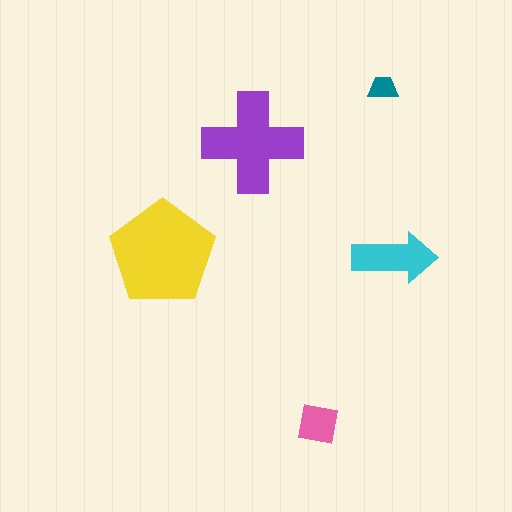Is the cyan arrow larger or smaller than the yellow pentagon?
Smaller.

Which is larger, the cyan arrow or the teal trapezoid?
The cyan arrow.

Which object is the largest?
The yellow pentagon.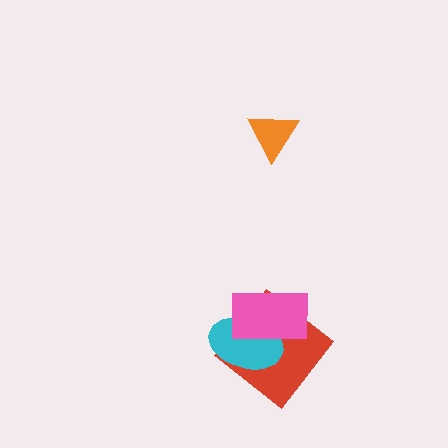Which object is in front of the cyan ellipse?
The pink rectangle is in front of the cyan ellipse.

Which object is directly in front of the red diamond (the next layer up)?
The cyan ellipse is directly in front of the red diamond.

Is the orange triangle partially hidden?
No, no other shape covers it.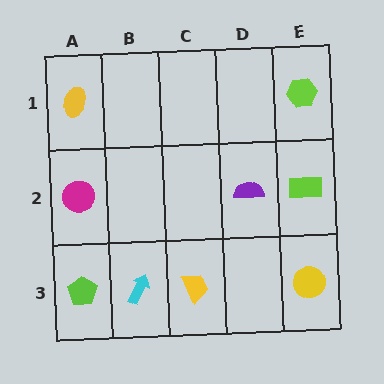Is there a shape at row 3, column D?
No, that cell is empty.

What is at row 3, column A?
A lime pentagon.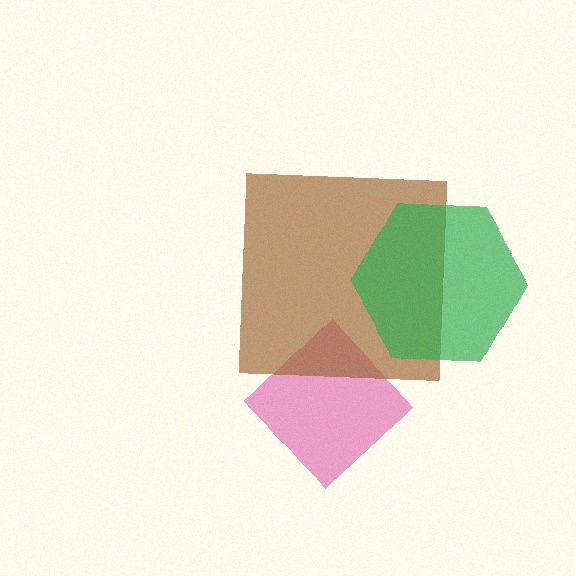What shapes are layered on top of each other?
The layered shapes are: a magenta diamond, a brown square, a green hexagon.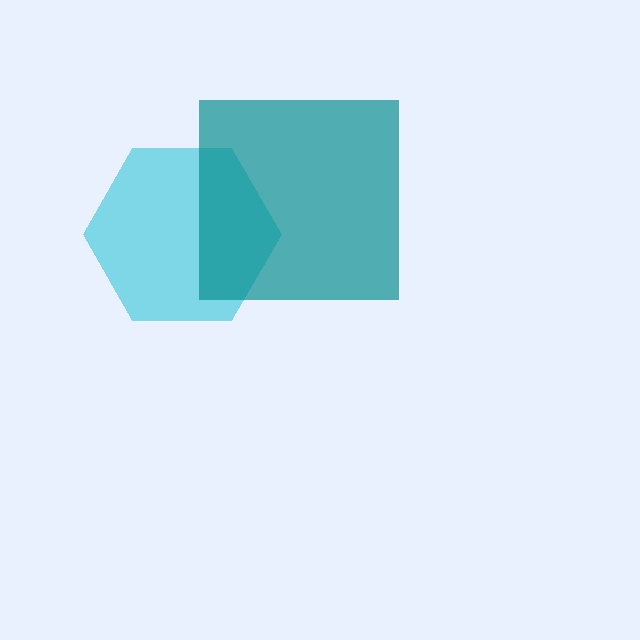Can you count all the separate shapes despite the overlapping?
Yes, there are 2 separate shapes.